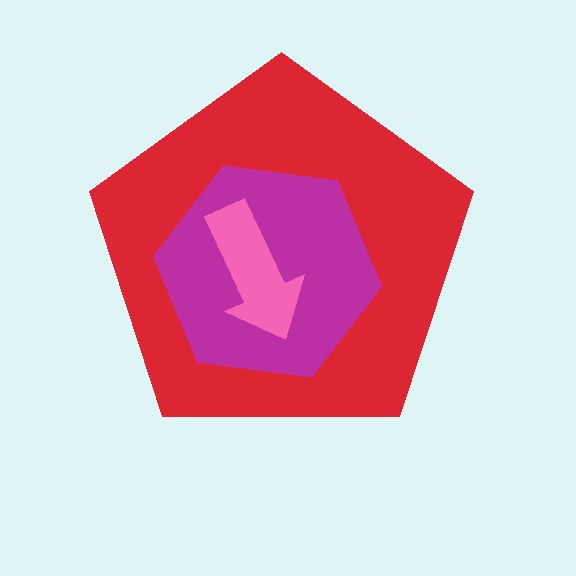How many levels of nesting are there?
3.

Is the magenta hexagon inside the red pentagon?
Yes.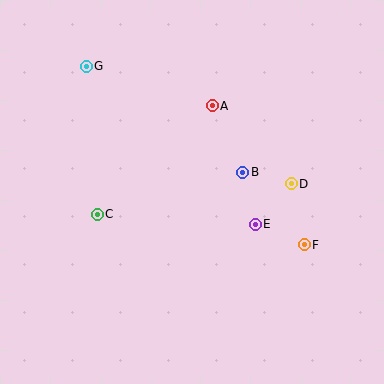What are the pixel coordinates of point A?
Point A is at (212, 106).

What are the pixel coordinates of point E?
Point E is at (255, 224).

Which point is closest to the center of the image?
Point B at (243, 172) is closest to the center.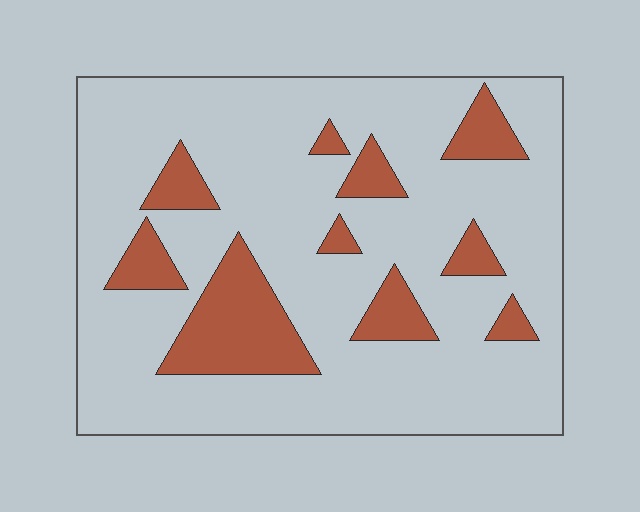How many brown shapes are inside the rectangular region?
10.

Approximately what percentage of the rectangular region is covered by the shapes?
Approximately 20%.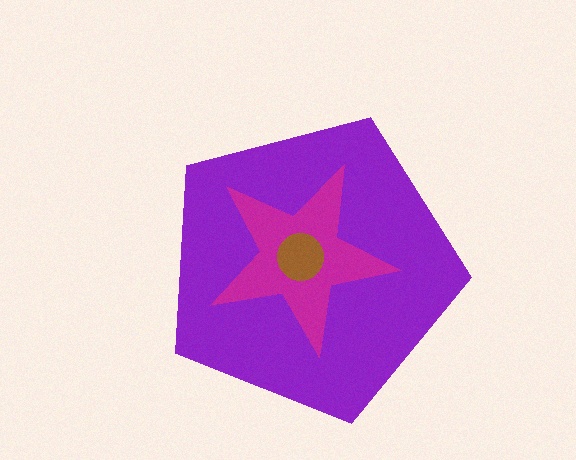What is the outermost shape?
The purple pentagon.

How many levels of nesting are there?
3.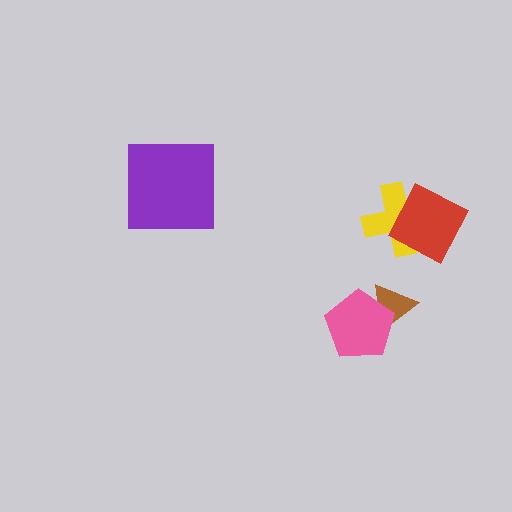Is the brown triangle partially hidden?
Yes, it is partially covered by another shape.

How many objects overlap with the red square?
1 object overlaps with the red square.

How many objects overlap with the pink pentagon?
1 object overlaps with the pink pentagon.